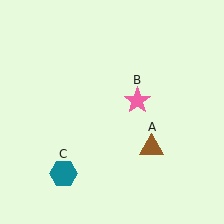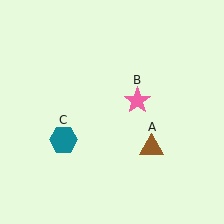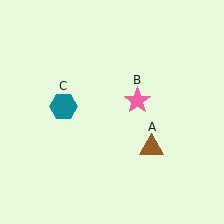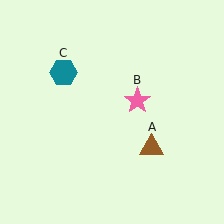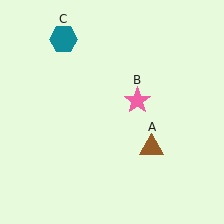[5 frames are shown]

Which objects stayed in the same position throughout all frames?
Brown triangle (object A) and pink star (object B) remained stationary.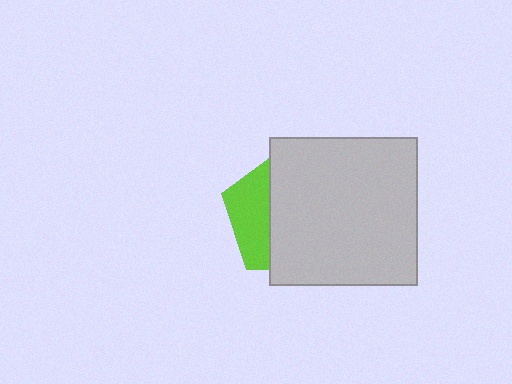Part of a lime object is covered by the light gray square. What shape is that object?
It is a pentagon.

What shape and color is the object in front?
The object in front is a light gray square.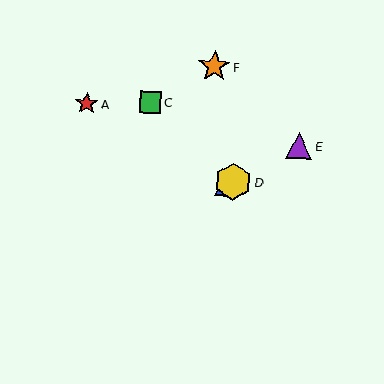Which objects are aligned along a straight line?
Objects B, D, E are aligned along a straight line.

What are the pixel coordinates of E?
Object E is at (299, 146).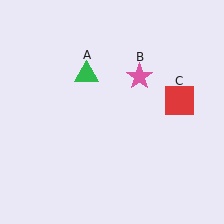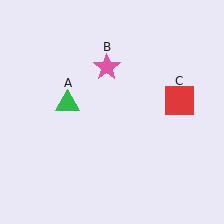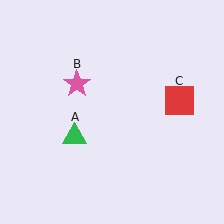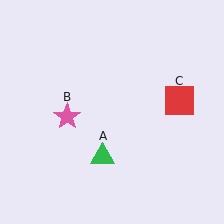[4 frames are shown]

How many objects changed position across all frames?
2 objects changed position: green triangle (object A), pink star (object B).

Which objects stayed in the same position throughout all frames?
Red square (object C) remained stationary.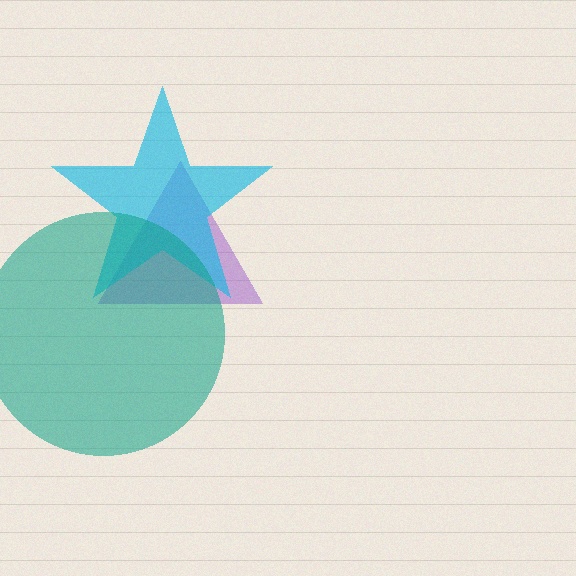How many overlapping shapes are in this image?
There are 3 overlapping shapes in the image.